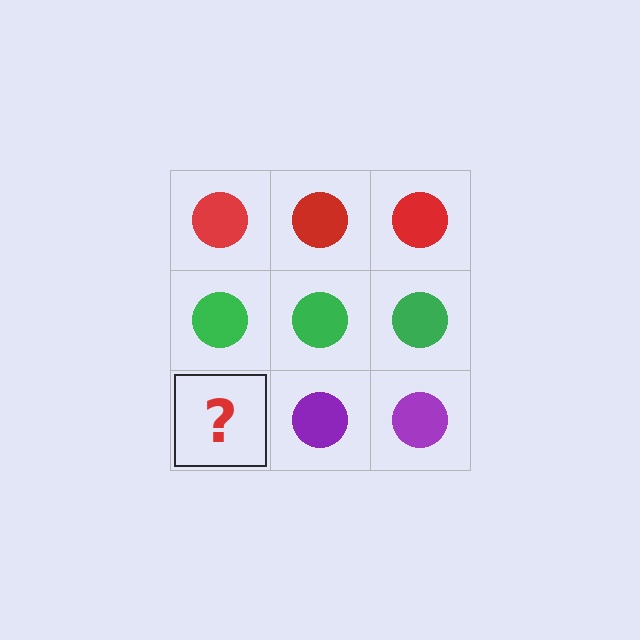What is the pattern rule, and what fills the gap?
The rule is that each row has a consistent color. The gap should be filled with a purple circle.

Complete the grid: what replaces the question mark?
The question mark should be replaced with a purple circle.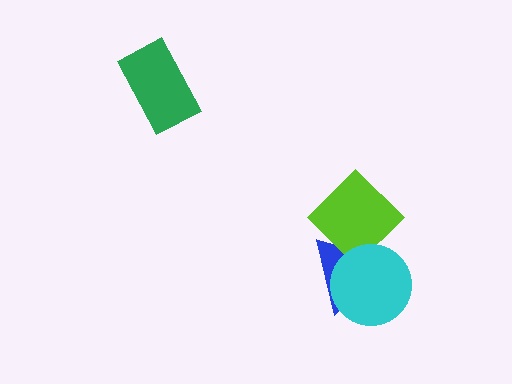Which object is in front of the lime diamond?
The cyan circle is in front of the lime diamond.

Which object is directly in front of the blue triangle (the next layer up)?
The lime diamond is directly in front of the blue triangle.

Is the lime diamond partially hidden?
Yes, it is partially covered by another shape.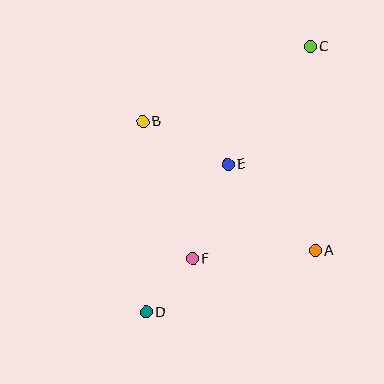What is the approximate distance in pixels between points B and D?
The distance between B and D is approximately 190 pixels.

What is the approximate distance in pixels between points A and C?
The distance between A and C is approximately 204 pixels.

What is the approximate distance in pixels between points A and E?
The distance between A and E is approximately 123 pixels.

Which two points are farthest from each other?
Points C and D are farthest from each other.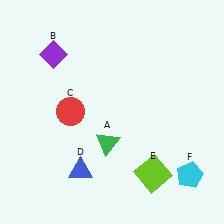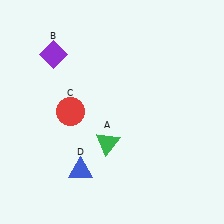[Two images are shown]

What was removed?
The lime square (E), the cyan pentagon (F) were removed in Image 2.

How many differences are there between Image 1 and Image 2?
There are 2 differences between the two images.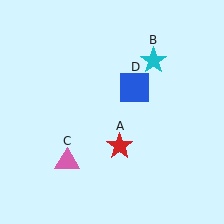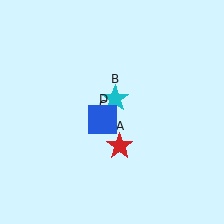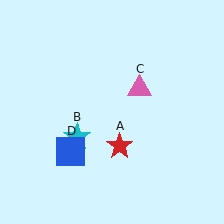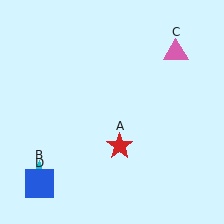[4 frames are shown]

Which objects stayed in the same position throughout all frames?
Red star (object A) remained stationary.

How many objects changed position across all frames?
3 objects changed position: cyan star (object B), pink triangle (object C), blue square (object D).